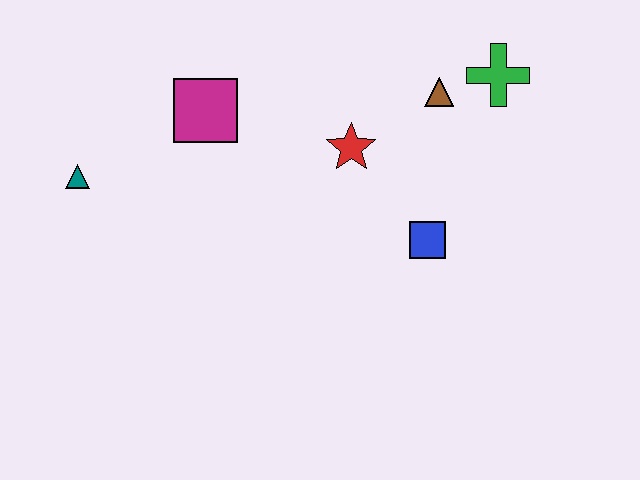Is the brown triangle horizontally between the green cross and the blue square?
Yes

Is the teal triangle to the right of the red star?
No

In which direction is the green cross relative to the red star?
The green cross is to the right of the red star.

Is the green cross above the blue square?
Yes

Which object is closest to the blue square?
The red star is closest to the blue square.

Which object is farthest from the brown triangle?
The teal triangle is farthest from the brown triangle.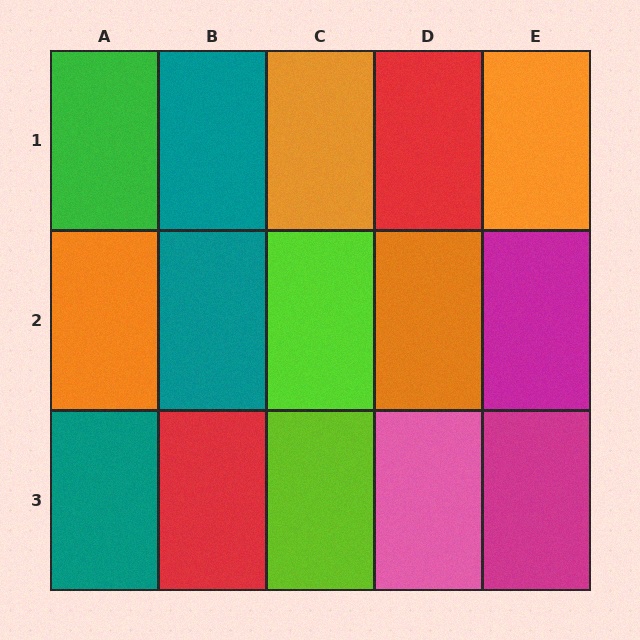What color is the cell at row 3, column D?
Pink.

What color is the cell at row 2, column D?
Orange.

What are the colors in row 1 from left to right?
Green, teal, orange, red, orange.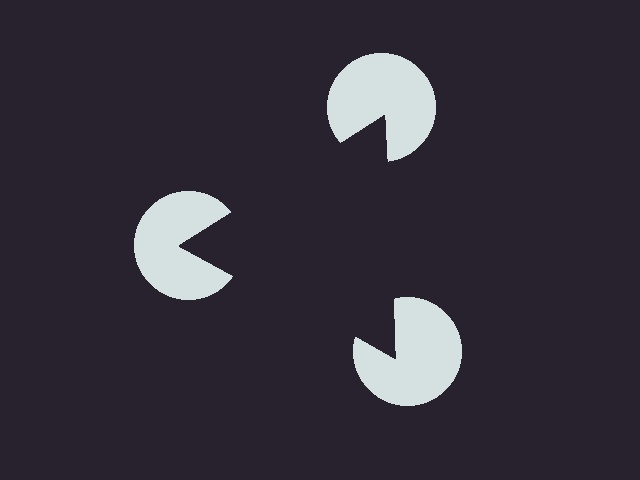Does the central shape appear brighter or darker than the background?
It typically appears slightly darker than the background, even though no actual brightness change is drawn.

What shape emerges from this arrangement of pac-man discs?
An illusory triangle — its edges are inferred from the aligned wedge cuts in the pac-man discs, not physically drawn.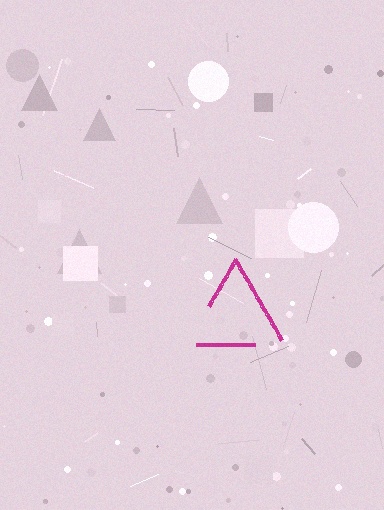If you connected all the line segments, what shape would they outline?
They would outline a triangle.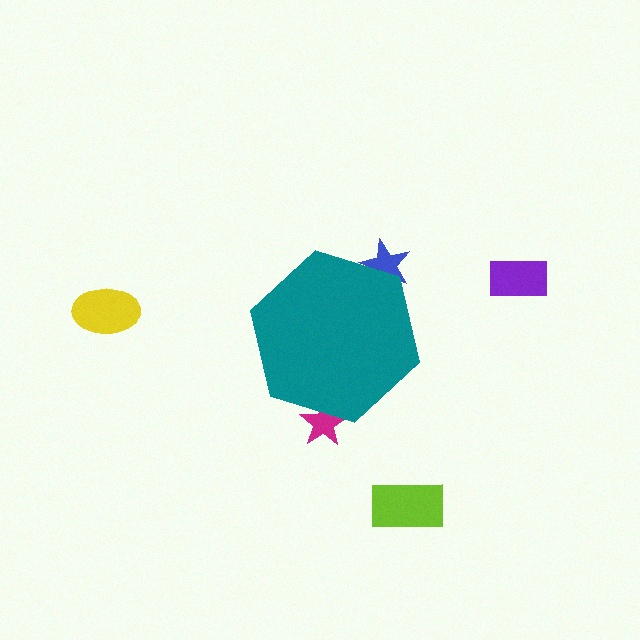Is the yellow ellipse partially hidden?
No, the yellow ellipse is fully visible.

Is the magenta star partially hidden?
Yes, the magenta star is partially hidden behind the teal hexagon.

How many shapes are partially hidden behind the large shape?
2 shapes are partially hidden.